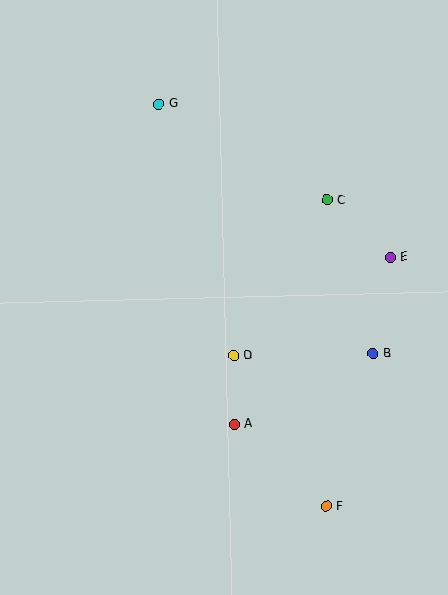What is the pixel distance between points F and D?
The distance between F and D is 177 pixels.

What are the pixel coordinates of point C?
Point C is at (327, 200).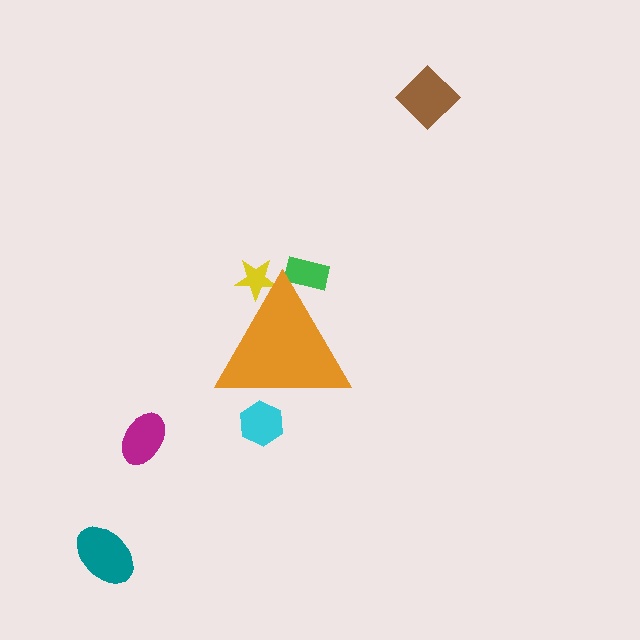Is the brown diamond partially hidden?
No, the brown diamond is fully visible.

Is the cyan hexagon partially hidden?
Yes, the cyan hexagon is partially hidden behind the orange triangle.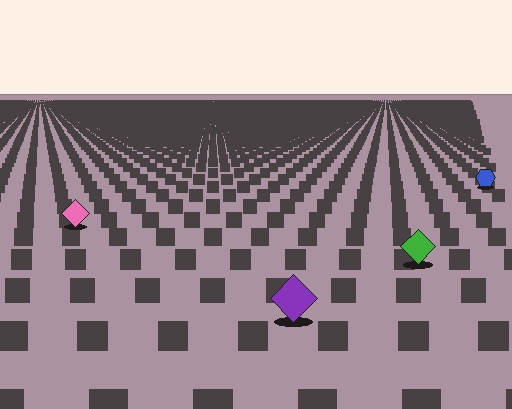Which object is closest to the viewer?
The purple diamond is closest. The texture marks near it are larger and more spread out.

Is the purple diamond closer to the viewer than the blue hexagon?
Yes. The purple diamond is closer — you can tell from the texture gradient: the ground texture is coarser near it.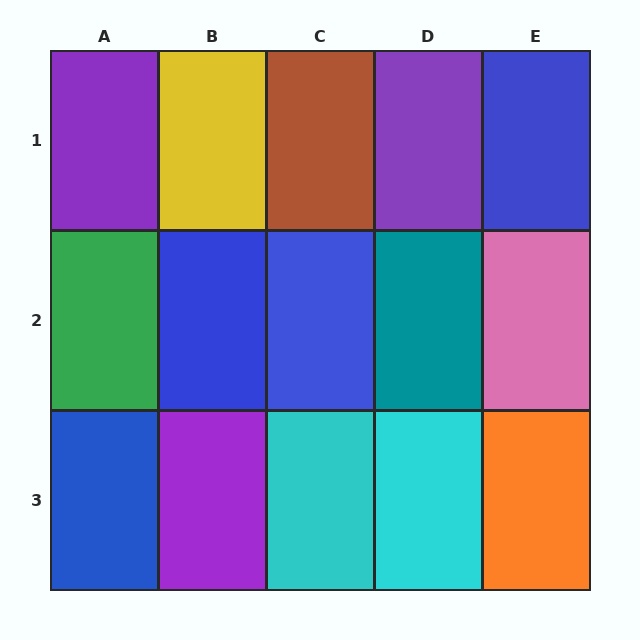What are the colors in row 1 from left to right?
Purple, yellow, brown, purple, blue.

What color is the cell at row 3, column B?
Purple.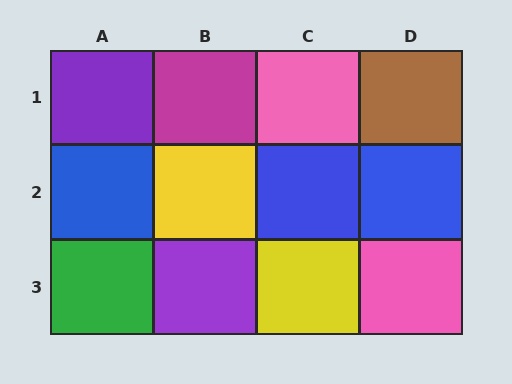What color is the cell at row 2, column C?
Blue.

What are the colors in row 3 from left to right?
Green, purple, yellow, pink.